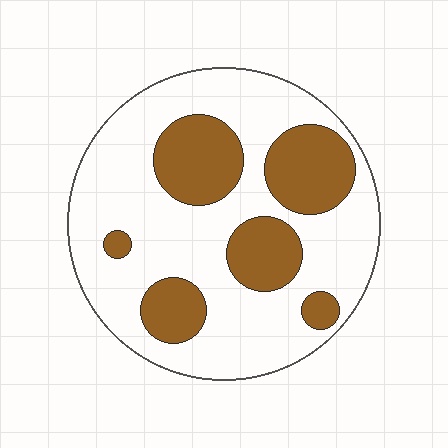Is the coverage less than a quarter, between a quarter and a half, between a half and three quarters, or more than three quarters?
Between a quarter and a half.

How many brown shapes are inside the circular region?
6.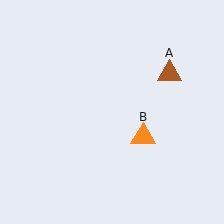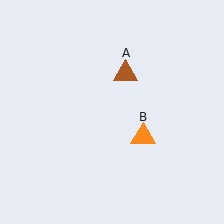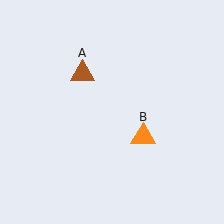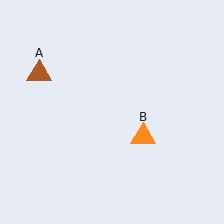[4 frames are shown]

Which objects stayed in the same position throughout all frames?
Orange triangle (object B) remained stationary.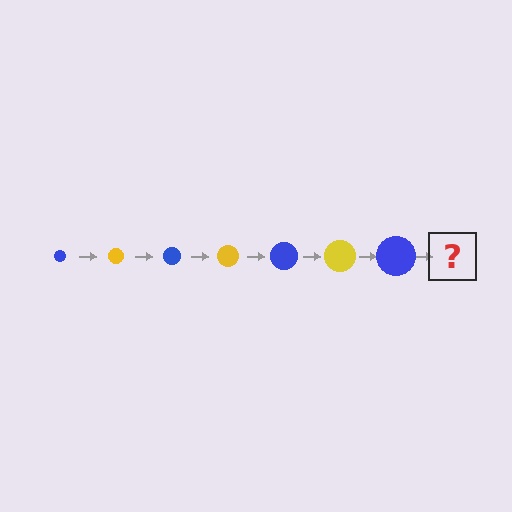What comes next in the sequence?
The next element should be a yellow circle, larger than the previous one.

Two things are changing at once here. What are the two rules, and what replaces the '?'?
The two rules are that the circle grows larger each step and the color cycles through blue and yellow. The '?' should be a yellow circle, larger than the previous one.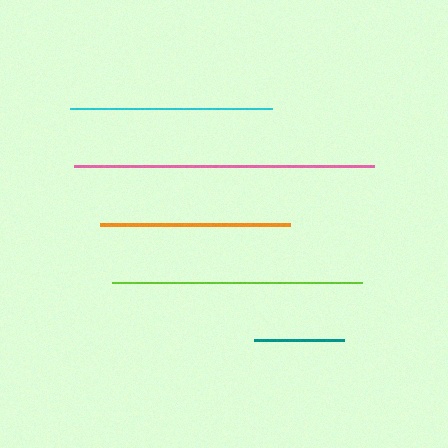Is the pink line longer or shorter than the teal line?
The pink line is longer than the teal line.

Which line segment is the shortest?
The teal line is the shortest at approximately 90 pixels.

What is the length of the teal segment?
The teal segment is approximately 90 pixels long.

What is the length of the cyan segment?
The cyan segment is approximately 201 pixels long.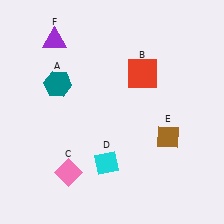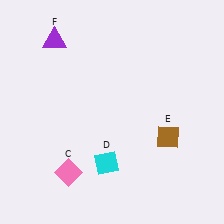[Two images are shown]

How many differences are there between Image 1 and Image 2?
There are 2 differences between the two images.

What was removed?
The red square (B), the teal hexagon (A) were removed in Image 2.